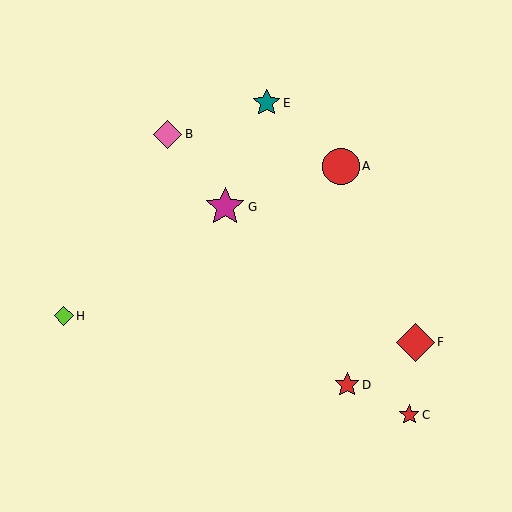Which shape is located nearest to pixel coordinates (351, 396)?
The red star (labeled D) at (347, 385) is nearest to that location.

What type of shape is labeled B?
Shape B is a pink diamond.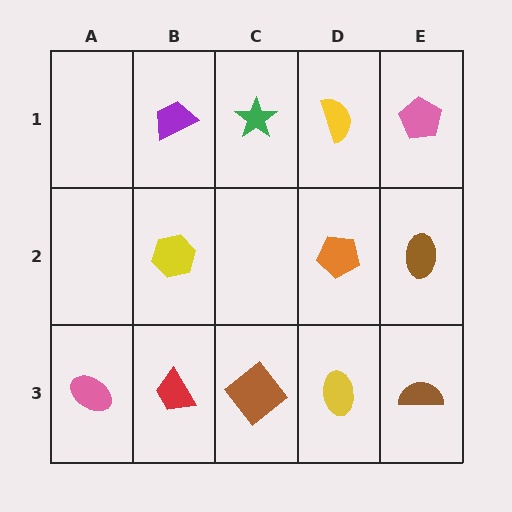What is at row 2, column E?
A brown ellipse.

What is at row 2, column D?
An orange pentagon.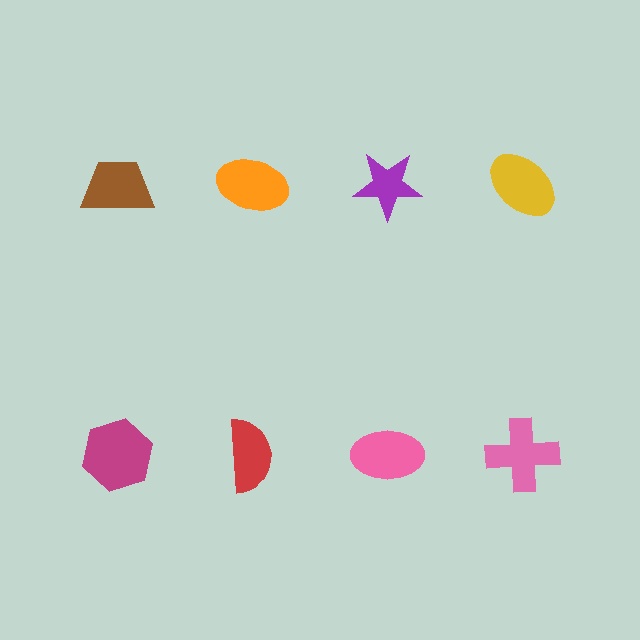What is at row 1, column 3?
A purple star.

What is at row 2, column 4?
A pink cross.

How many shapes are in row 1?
4 shapes.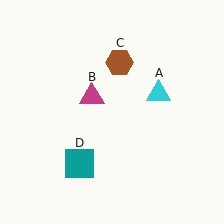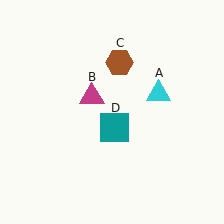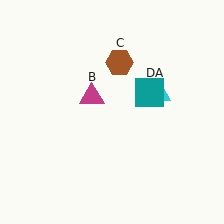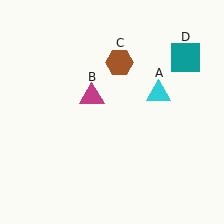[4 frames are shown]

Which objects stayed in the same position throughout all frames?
Cyan triangle (object A) and magenta triangle (object B) and brown hexagon (object C) remained stationary.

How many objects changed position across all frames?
1 object changed position: teal square (object D).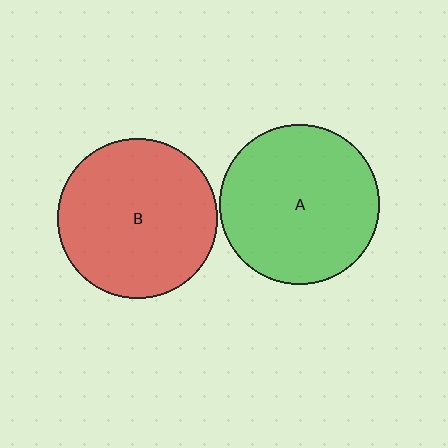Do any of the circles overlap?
No, none of the circles overlap.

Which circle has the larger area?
Circle A (green).